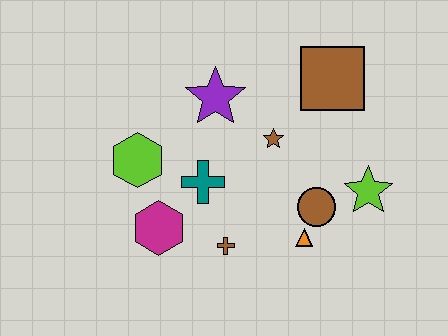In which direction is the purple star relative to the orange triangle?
The purple star is above the orange triangle.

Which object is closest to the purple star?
The brown star is closest to the purple star.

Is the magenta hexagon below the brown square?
Yes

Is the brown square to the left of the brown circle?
No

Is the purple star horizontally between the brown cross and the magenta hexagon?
Yes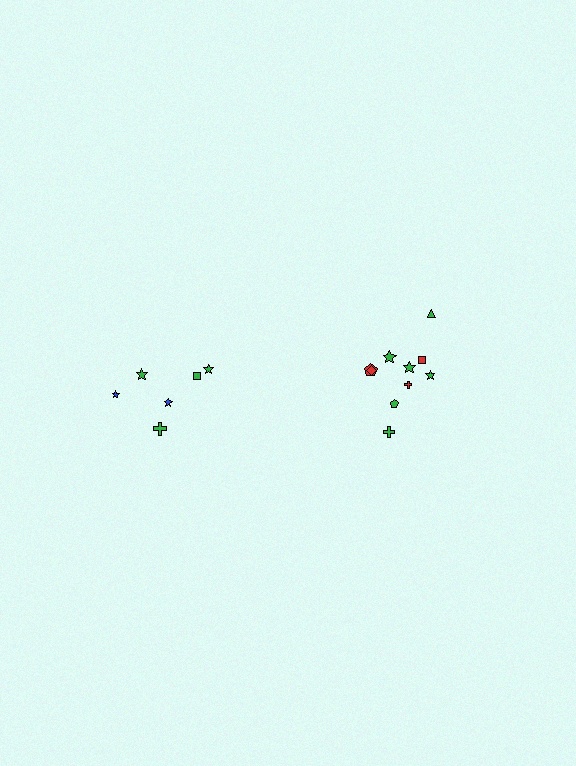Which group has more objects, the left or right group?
The right group.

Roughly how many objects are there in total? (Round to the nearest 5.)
Roughly 15 objects in total.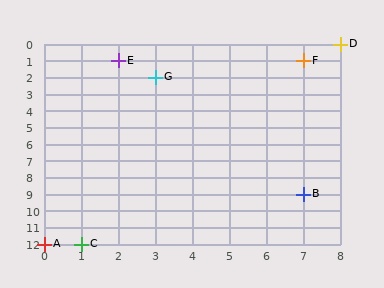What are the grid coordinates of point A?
Point A is at grid coordinates (0, 12).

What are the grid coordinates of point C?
Point C is at grid coordinates (1, 12).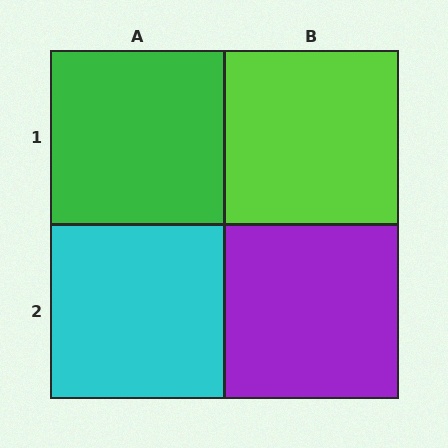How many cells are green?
1 cell is green.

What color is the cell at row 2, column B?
Purple.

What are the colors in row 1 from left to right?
Green, lime.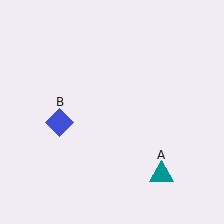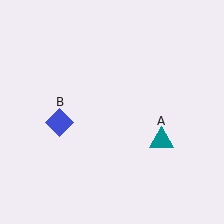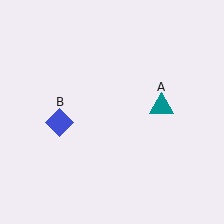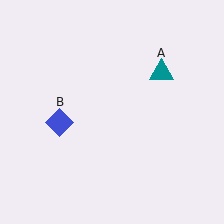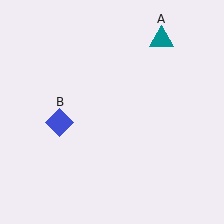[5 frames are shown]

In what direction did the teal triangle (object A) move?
The teal triangle (object A) moved up.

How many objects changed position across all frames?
1 object changed position: teal triangle (object A).